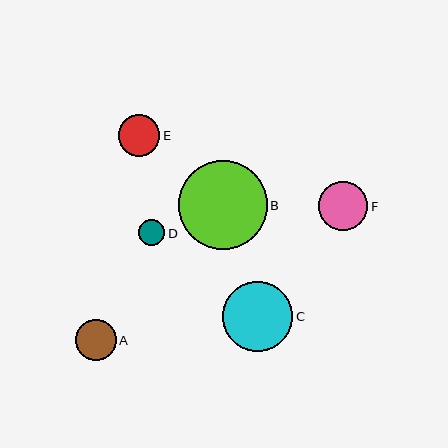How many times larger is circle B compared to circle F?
Circle B is approximately 1.8 times the size of circle F.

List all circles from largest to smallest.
From largest to smallest: B, C, F, E, A, D.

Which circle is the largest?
Circle B is the largest with a size of approximately 89 pixels.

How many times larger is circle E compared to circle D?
Circle E is approximately 1.6 times the size of circle D.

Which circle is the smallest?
Circle D is the smallest with a size of approximately 26 pixels.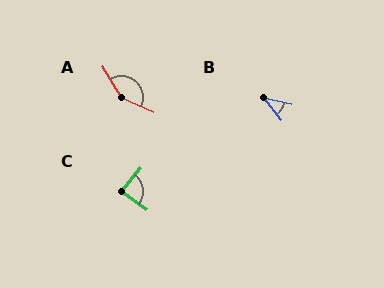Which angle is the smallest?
B, at approximately 39 degrees.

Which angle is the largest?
A, at approximately 147 degrees.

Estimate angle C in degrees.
Approximately 86 degrees.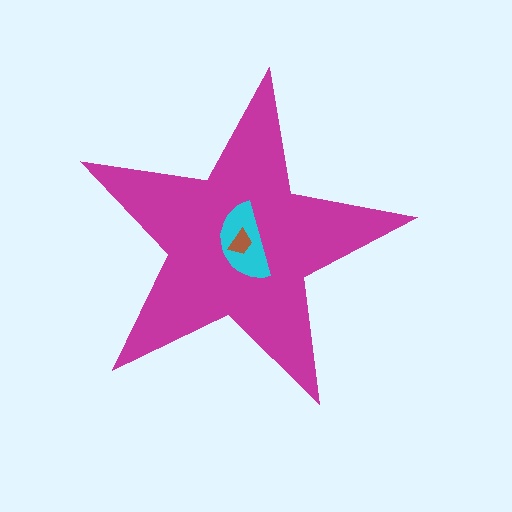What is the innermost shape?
The brown trapezoid.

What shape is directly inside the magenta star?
The cyan semicircle.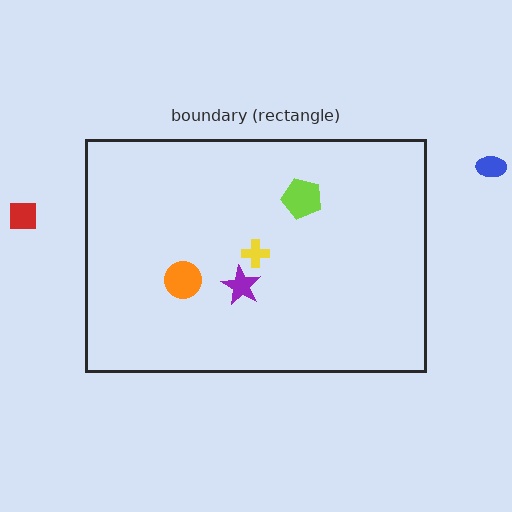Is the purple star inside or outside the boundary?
Inside.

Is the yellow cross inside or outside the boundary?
Inside.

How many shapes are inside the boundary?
4 inside, 2 outside.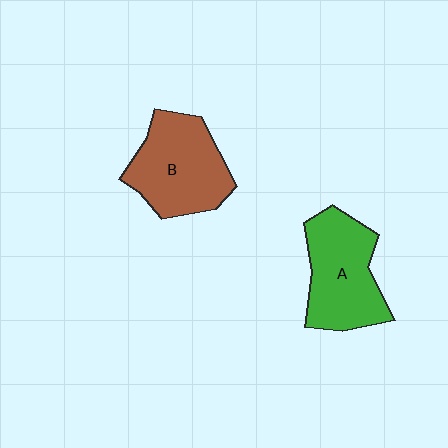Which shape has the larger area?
Shape B (brown).